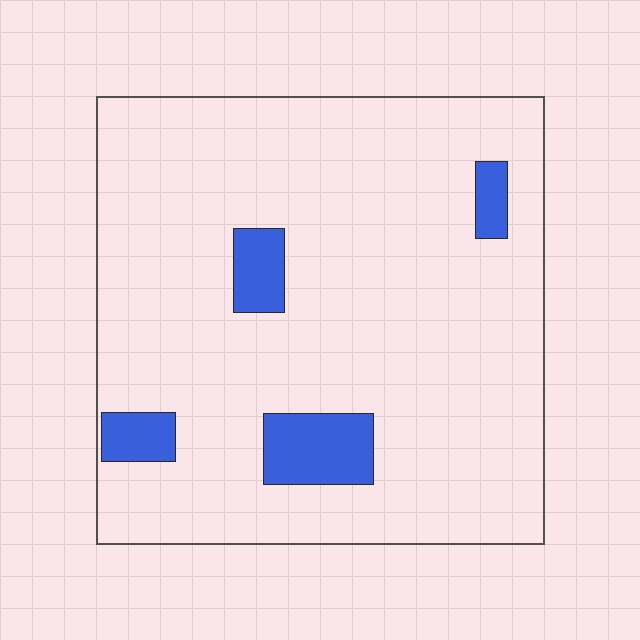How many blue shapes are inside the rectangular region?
4.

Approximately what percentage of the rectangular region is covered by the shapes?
Approximately 10%.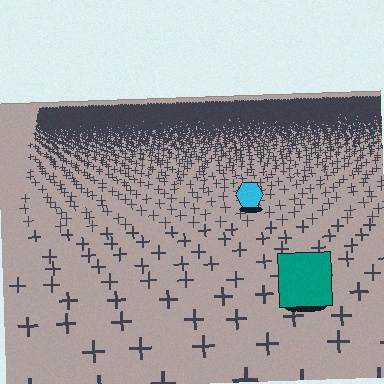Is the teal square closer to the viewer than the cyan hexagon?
Yes. The teal square is closer — you can tell from the texture gradient: the ground texture is coarser near it.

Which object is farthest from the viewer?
The cyan hexagon is farthest from the viewer. It appears smaller and the ground texture around it is denser.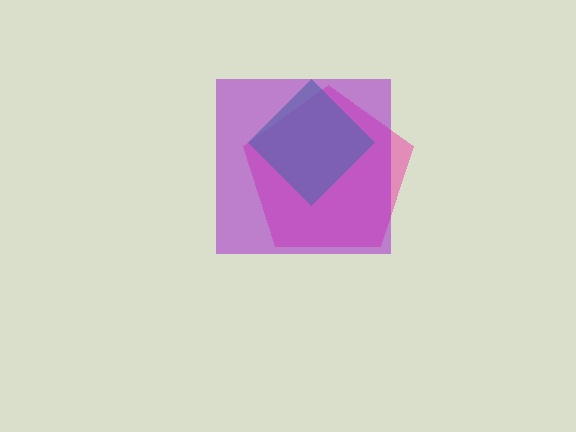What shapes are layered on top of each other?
The layered shapes are: a pink pentagon, a teal diamond, a purple square.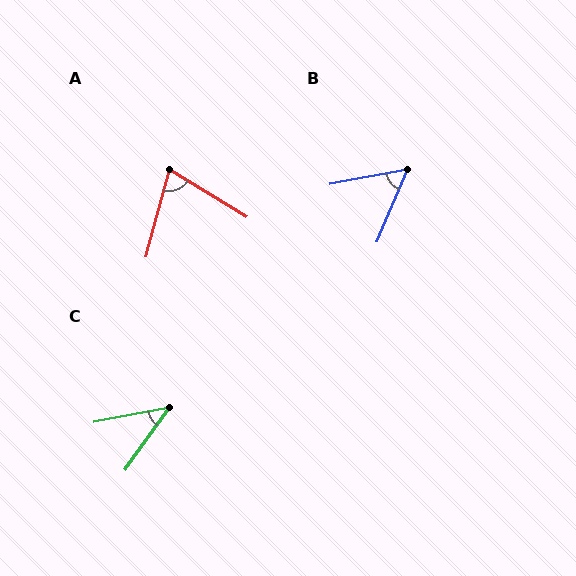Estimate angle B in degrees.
Approximately 57 degrees.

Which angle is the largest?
A, at approximately 74 degrees.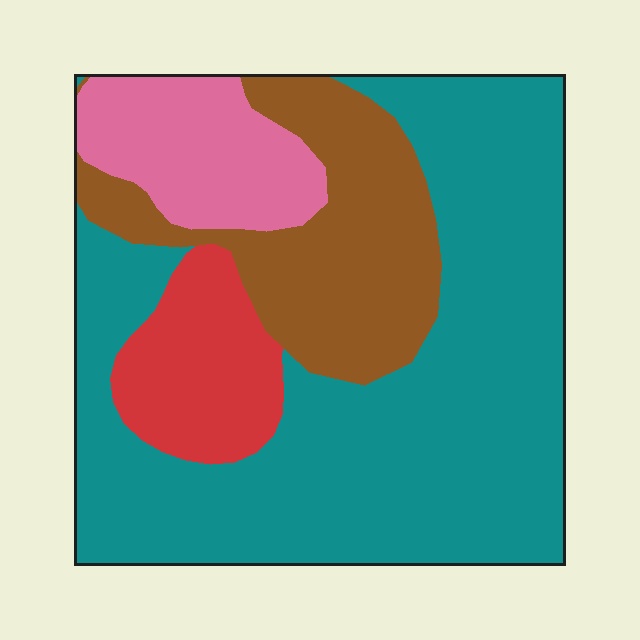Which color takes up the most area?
Teal, at roughly 55%.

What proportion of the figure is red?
Red takes up about one tenth (1/10) of the figure.